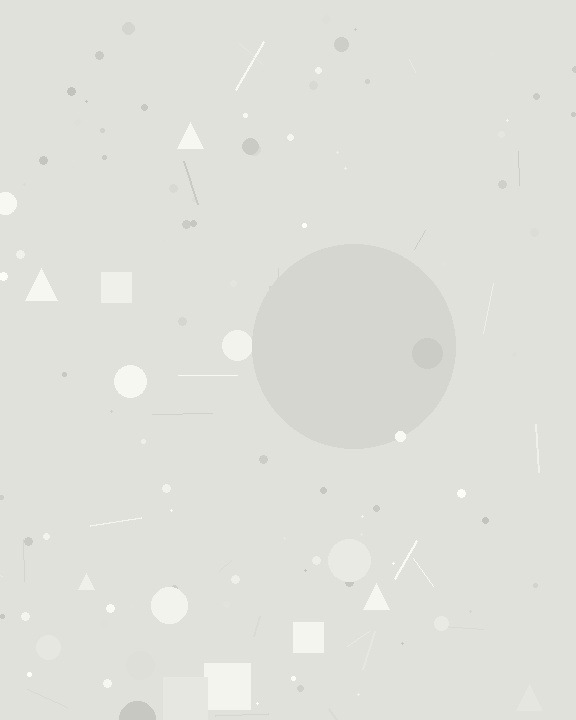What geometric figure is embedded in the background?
A circle is embedded in the background.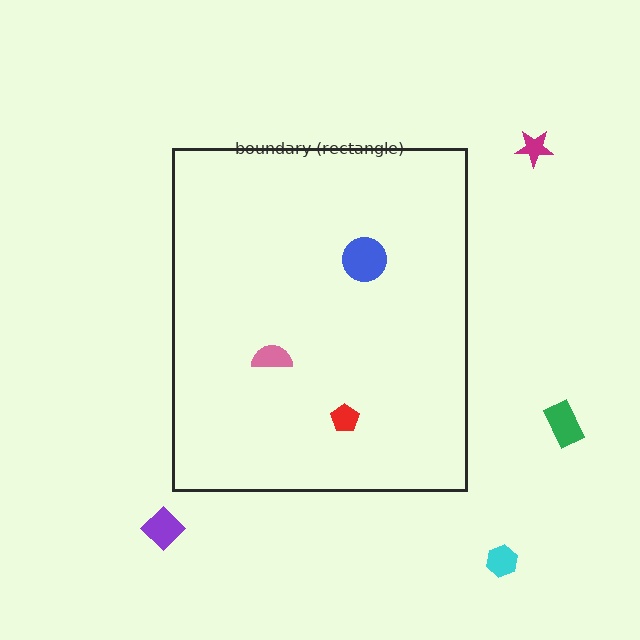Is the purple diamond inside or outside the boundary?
Outside.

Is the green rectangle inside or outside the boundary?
Outside.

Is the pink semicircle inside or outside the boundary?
Inside.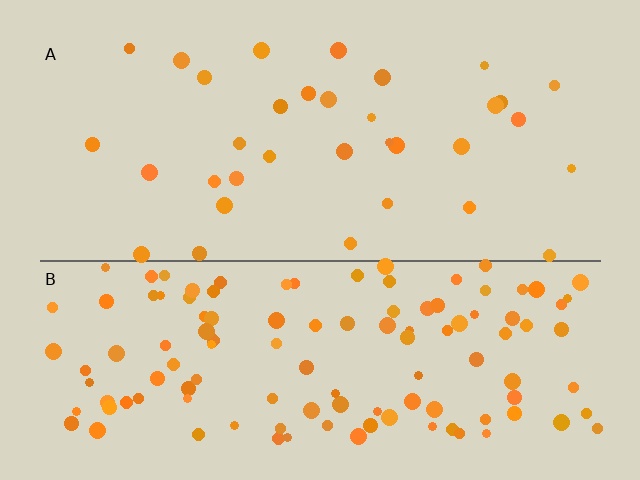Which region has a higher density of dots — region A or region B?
B (the bottom).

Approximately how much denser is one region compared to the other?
Approximately 3.5× — region B over region A.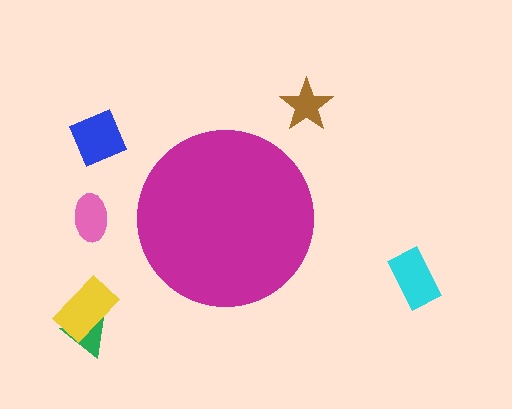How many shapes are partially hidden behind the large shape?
0 shapes are partially hidden.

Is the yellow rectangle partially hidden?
No, the yellow rectangle is fully visible.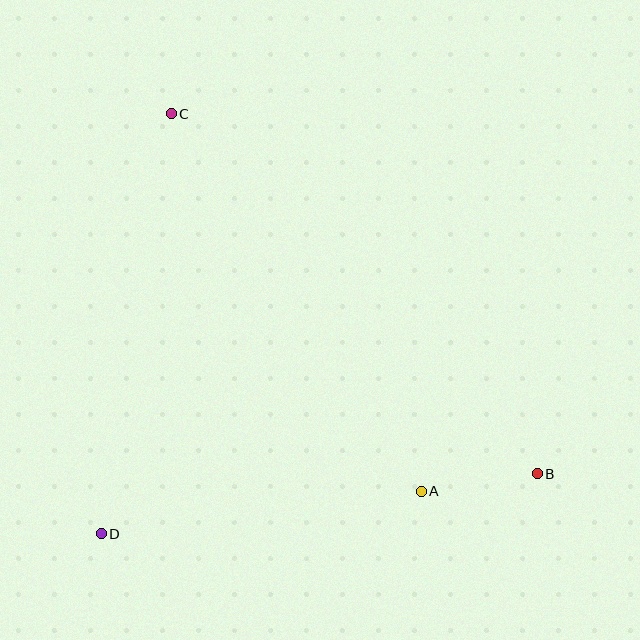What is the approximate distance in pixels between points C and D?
The distance between C and D is approximately 426 pixels.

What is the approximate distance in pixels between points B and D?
The distance between B and D is approximately 440 pixels.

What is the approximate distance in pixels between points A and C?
The distance between A and C is approximately 453 pixels.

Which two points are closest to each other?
Points A and B are closest to each other.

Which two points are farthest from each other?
Points B and C are farthest from each other.